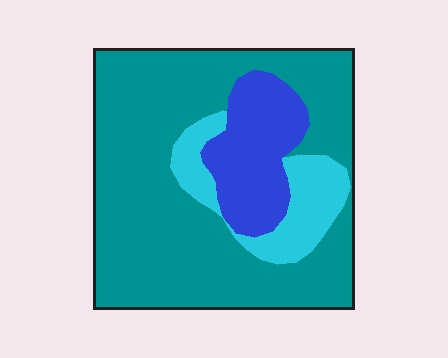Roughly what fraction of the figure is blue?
Blue takes up about one sixth (1/6) of the figure.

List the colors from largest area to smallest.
From largest to smallest: teal, blue, cyan.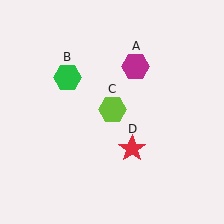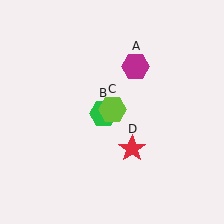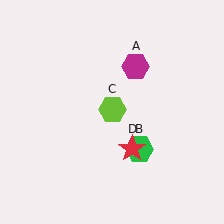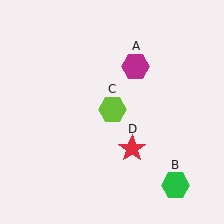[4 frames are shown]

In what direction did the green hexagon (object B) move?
The green hexagon (object B) moved down and to the right.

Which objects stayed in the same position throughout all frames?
Magenta hexagon (object A) and lime hexagon (object C) and red star (object D) remained stationary.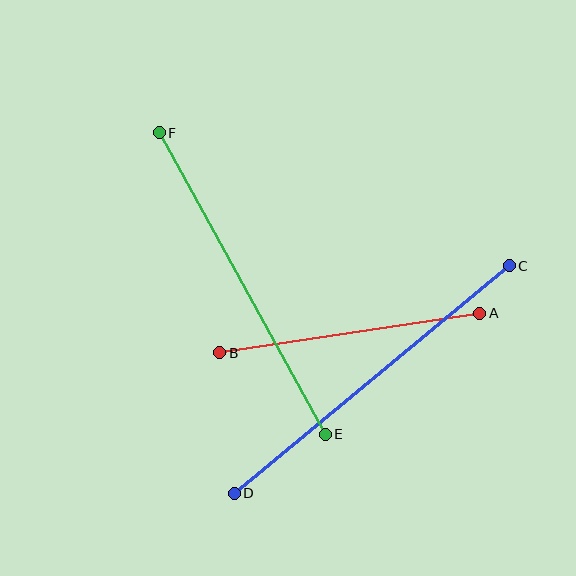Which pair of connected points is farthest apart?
Points C and D are farthest apart.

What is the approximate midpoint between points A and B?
The midpoint is at approximately (350, 333) pixels.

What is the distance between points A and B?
The distance is approximately 263 pixels.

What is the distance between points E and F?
The distance is approximately 344 pixels.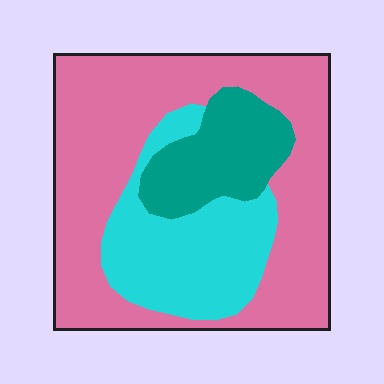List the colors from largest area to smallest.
From largest to smallest: pink, cyan, teal.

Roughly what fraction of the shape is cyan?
Cyan takes up about one quarter (1/4) of the shape.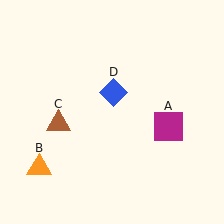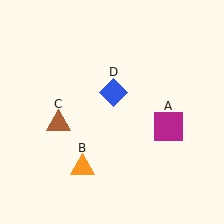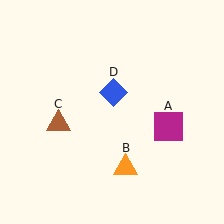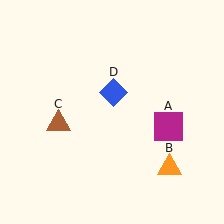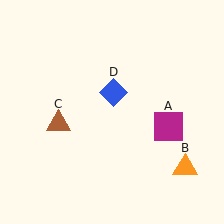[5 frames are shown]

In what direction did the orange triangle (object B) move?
The orange triangle (object B) moved right.